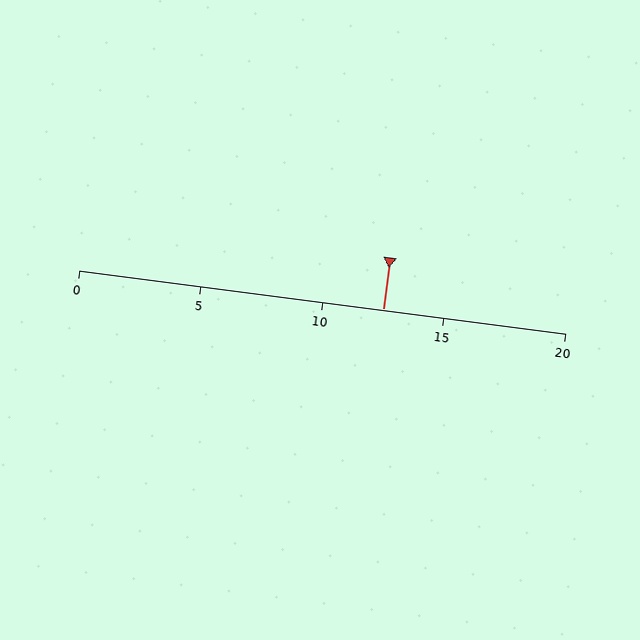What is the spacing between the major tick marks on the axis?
The major ticks are spaced 5 apart.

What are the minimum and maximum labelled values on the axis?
The axis runs from 0 to 20.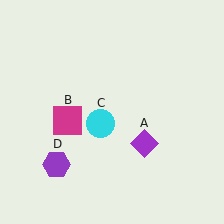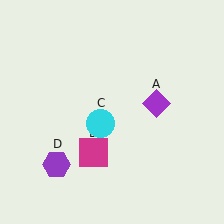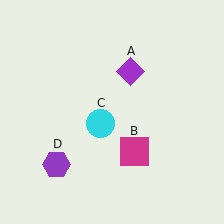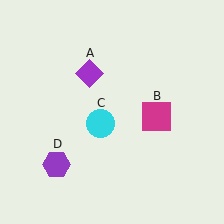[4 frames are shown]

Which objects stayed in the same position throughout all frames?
Cyan circle (object C) and purple hexagon (object D) remained stationary.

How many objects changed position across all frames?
2 objects changed position: purple diamond (object A), magenta square (object B).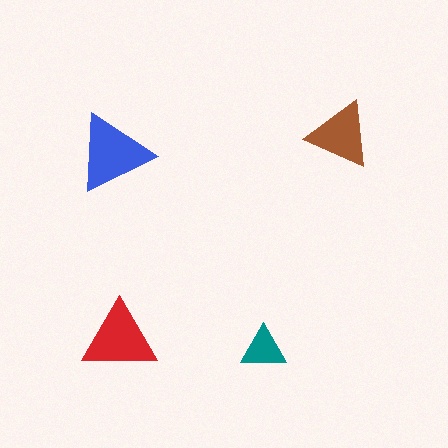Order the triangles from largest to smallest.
the blue one, the red one, the brown one, the teal one.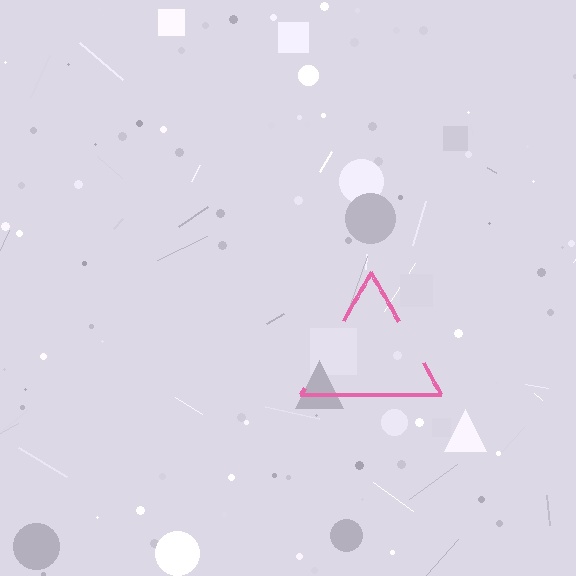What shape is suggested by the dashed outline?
The dashed outline suggests a triangle.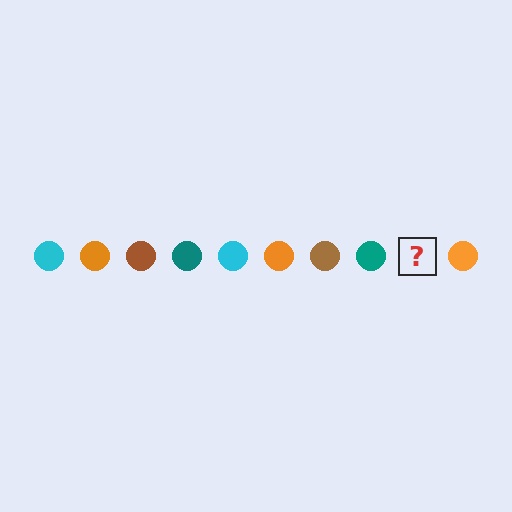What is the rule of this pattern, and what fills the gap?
The rule is that the pattern cycles through cyan, orange, brown, teal circles. The gap should be filled with a cyan circle.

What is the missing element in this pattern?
The missing element is a cyan circle.